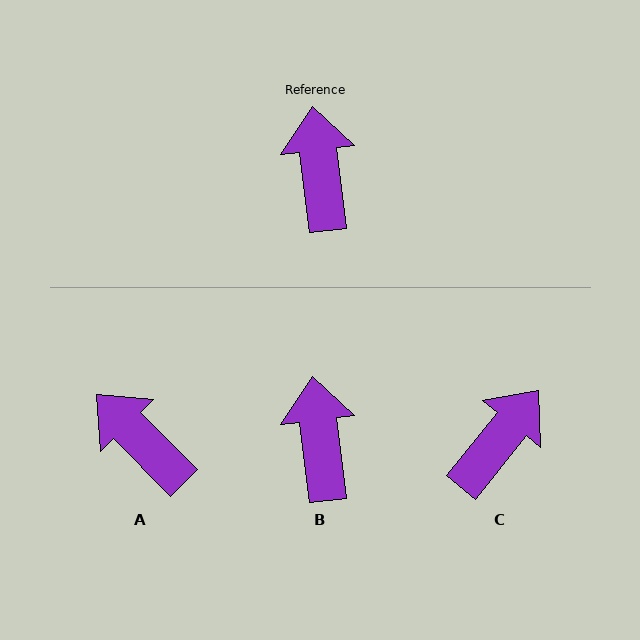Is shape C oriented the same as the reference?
No, it is off by about 46 degrees.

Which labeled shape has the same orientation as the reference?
B.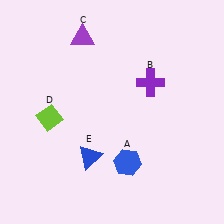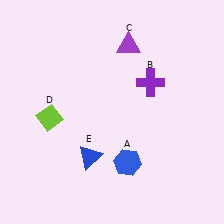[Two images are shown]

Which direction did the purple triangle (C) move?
The purple triangle (C) moved right.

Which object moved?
The purple triangle (C) moved right.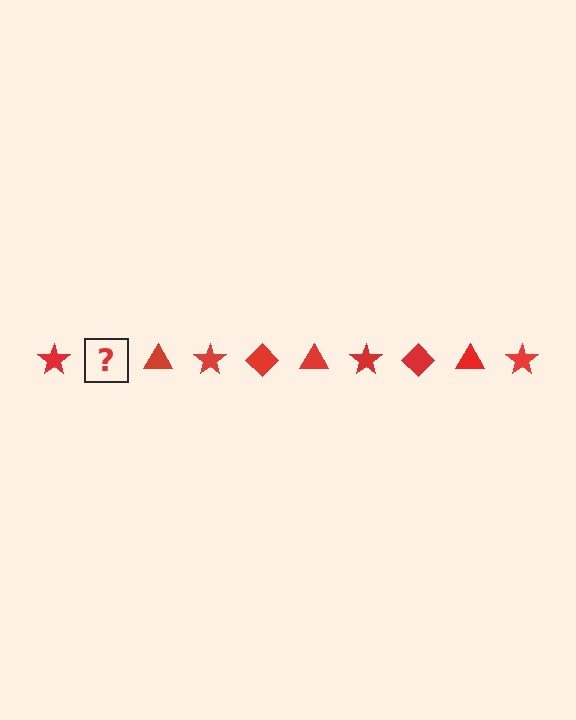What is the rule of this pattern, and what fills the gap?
The rule is that the pattern cycles through star, diamond, triangle shapes in red. The gap should be filled with a red diamond.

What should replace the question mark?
The question mark should be replaced with a red diamond.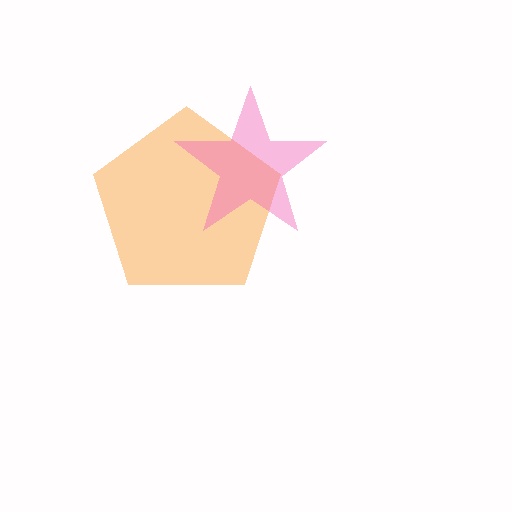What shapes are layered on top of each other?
The layered shapes are: an orange pentagon, a pink star.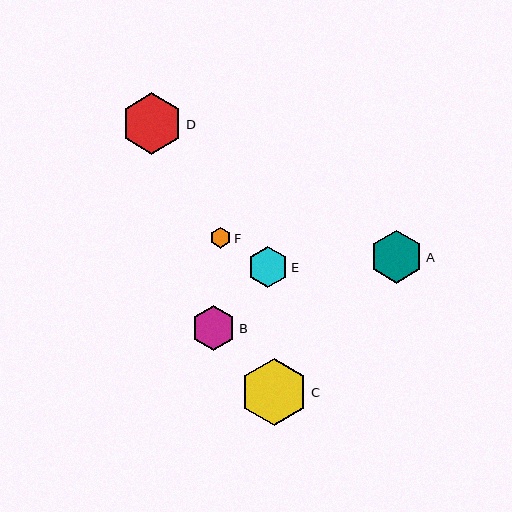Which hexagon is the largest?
Hexagon C is the largest with a size of approximately 68 pixels.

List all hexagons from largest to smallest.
From largest to smallest: C, D, A, B, E, F.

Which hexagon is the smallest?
Hexagon F is the smallest with a size of approximately 21 pixels.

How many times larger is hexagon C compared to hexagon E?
Hexagon C is approximately 1.7 times the size of hexagon E.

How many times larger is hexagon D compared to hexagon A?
Hexagon D is approximately 1.2 times the size of hexagon A.